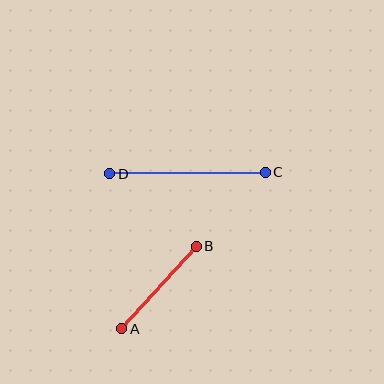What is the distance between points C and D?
The distance is approximately 156 pixels.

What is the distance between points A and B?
The distance is approximately 111 pixels.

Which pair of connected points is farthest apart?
Points C and D are farthest apart.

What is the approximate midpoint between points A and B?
The midpoint is at approximately (159, 288) pixels.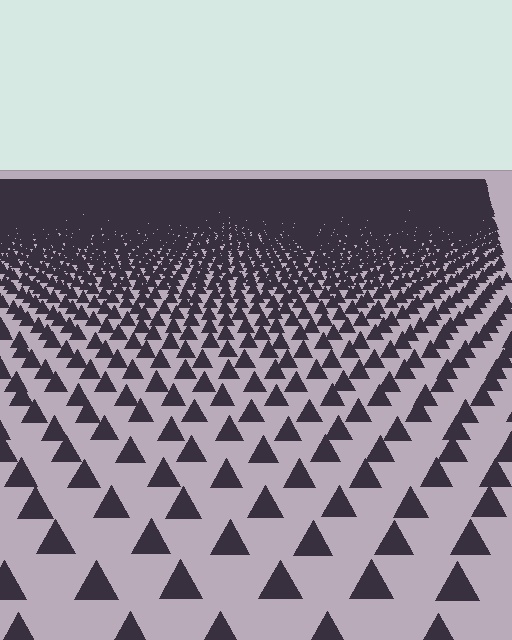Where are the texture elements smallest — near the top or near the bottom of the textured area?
Near the top.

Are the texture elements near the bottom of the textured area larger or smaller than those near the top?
Larger. Near the bottom, elements are closer to the viewer and appear at a bigger on-screen size.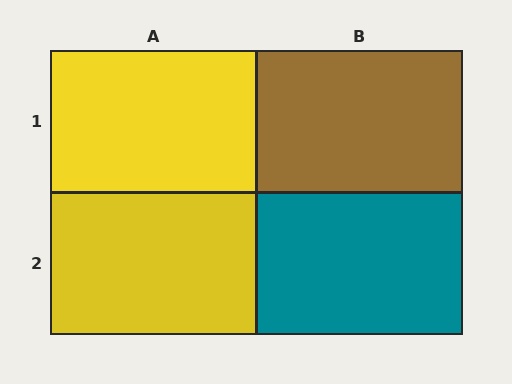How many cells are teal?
1 cell is teal.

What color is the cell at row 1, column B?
Brown.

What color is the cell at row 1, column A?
Yellow.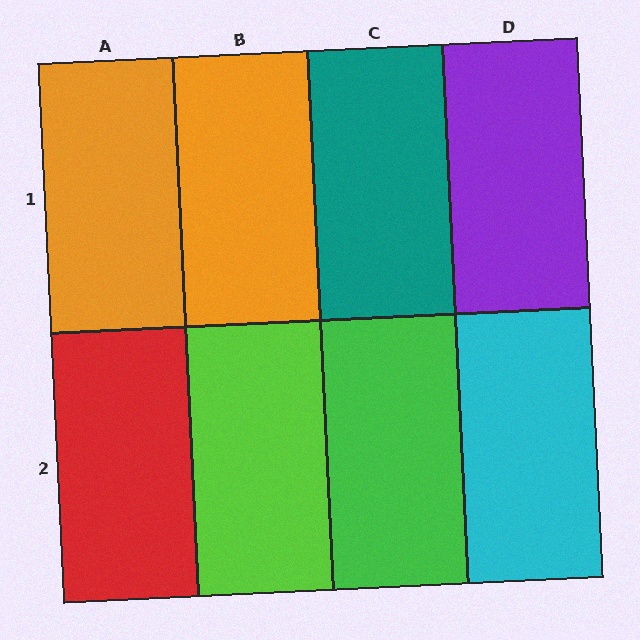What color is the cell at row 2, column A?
Red.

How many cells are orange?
2 cells are orange.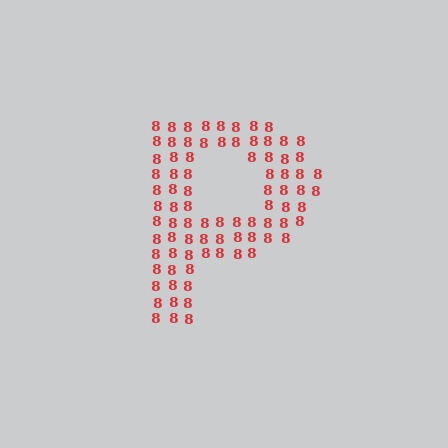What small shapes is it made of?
It is made of small digit 8's.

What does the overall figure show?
The overall figure shows the letter P.